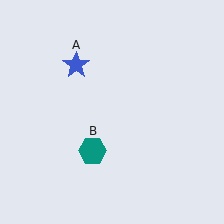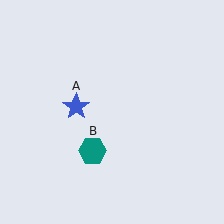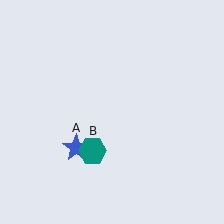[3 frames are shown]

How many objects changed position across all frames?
1 object changed position: blue star (object A).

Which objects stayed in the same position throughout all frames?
Teal hexagon (object B) remained stationary.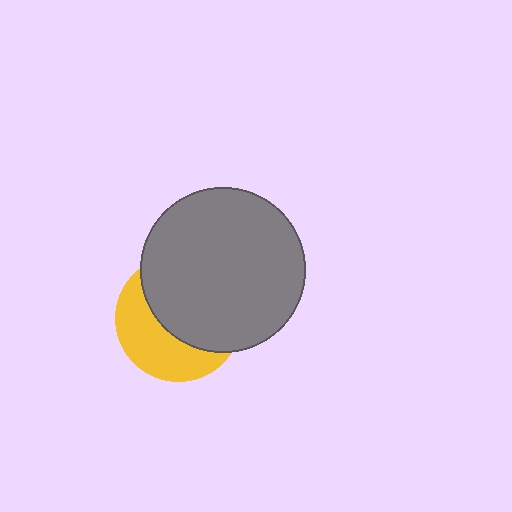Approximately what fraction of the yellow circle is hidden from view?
Roughly 58% of the yellow circle is hidden behind the gray circle.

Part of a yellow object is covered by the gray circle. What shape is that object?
It is a circle.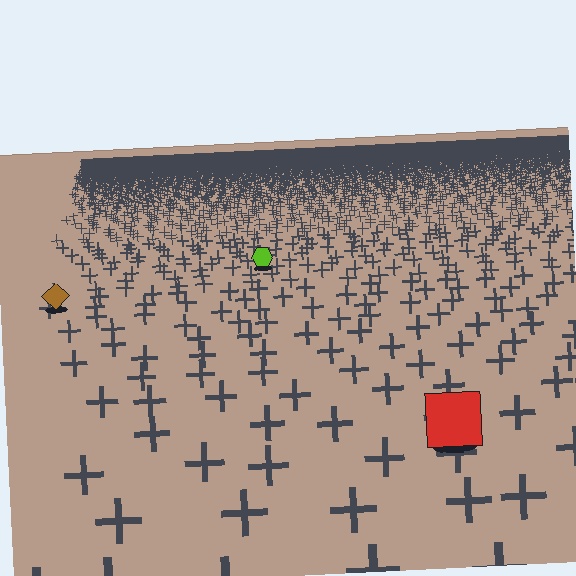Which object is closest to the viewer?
The red square is closest. The texture marks near it are larger and more spread out.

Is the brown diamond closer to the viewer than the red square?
No. The red square is closer — you can tell from the texture gradient: the ground texture is coarser near it.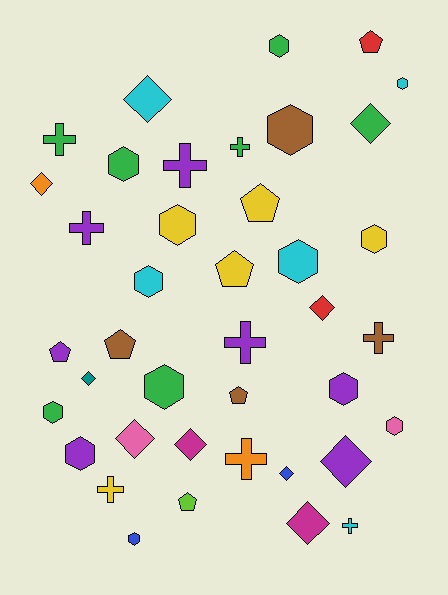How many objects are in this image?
There are 40 objects.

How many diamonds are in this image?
There are 10 diamonds.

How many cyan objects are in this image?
There are 5 cyan objects.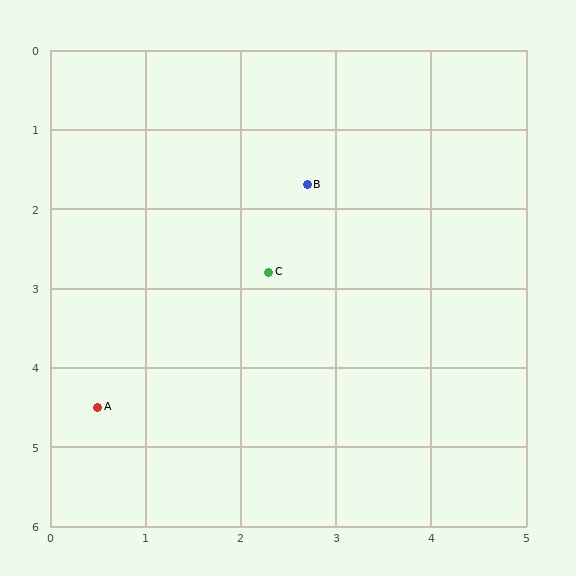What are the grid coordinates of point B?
Point B is at approximately (2.7, 1.7).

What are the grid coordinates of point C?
Point C is at approximately (2.3, 2.8).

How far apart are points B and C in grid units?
Points B and C are about 1.2 grid units apart.